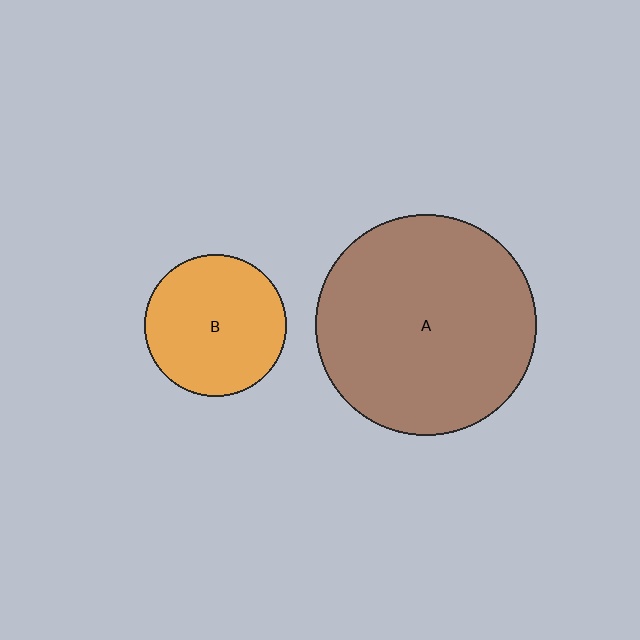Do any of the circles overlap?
No, none of the circles overlap.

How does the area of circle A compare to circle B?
Approximately 2.4 times.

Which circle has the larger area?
Circle A (brown).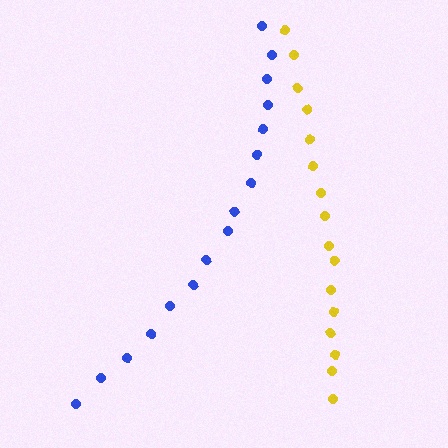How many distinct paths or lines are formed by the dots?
There are 2 distinct paths.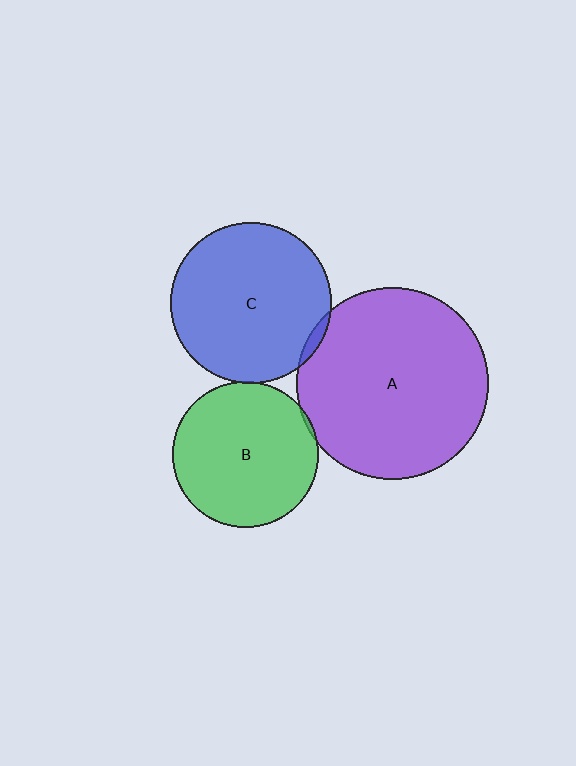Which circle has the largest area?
Circle A (purple).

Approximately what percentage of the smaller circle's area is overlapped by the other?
Approximately 5%.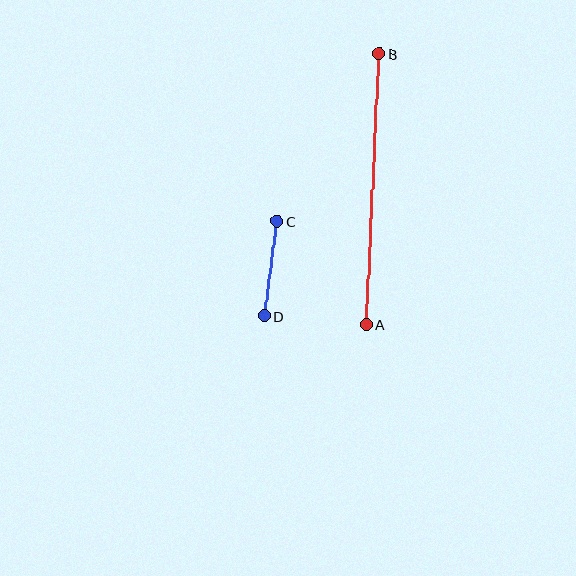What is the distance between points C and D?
The distance is approximately 96 pixels.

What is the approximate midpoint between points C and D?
The midpoint is at approximately (271, 269) pixels.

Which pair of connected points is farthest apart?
Points A and B are farthest apart.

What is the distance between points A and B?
The distance is approximately 271 pixels.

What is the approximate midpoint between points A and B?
The midpoint is at approximately (373, 189) pixels.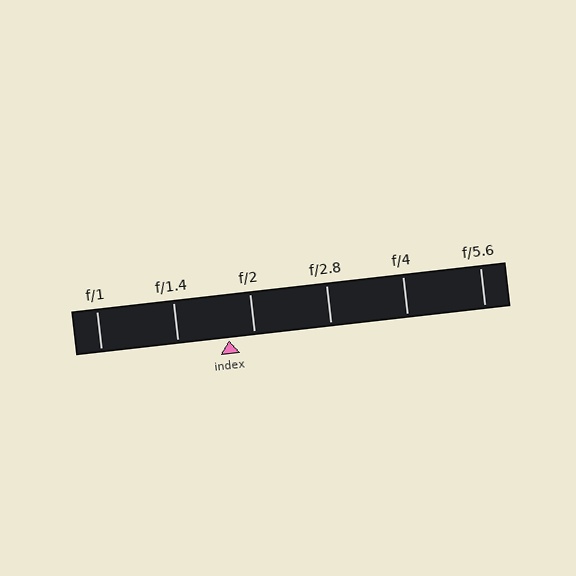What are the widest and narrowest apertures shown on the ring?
The widest aperture shown is f/1 and the narrowest is f/5.6.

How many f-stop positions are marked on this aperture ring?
There are 6 f-stop positions marked.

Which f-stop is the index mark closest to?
The index mark is closest to f/2.